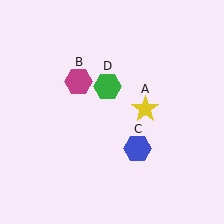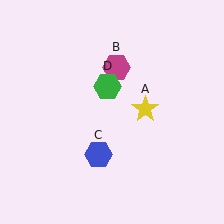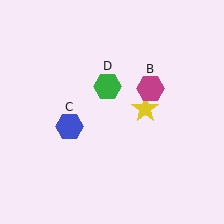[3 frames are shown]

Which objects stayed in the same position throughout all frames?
Yellow star (object A) and green hexagon (object D) remained stationary.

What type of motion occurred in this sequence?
The magenta hexagon (object B), blue hexagon (object C) rotated clockwise around the center of the scene.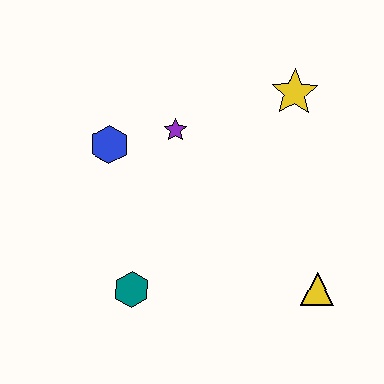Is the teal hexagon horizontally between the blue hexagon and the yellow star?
Yes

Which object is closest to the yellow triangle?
The teal hexagon is closest to the yellow triangle.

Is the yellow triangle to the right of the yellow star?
Yes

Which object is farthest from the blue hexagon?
The yellow triangle is farthest from the blue hexagon.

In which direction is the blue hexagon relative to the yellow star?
The blue hexagon is to the left of the yellow star.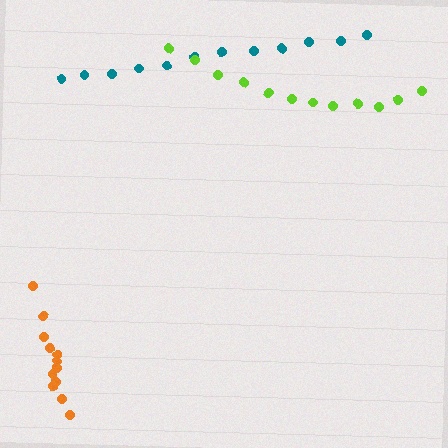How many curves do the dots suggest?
There are 3 distinct paths.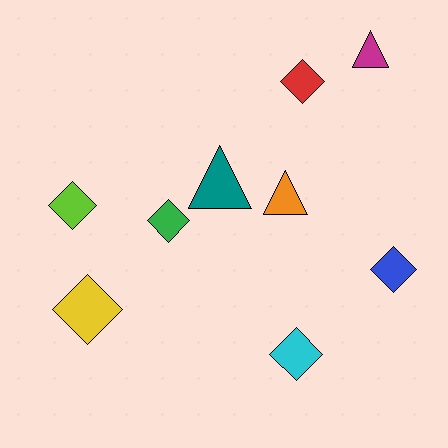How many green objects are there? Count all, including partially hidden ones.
There is 1 green object.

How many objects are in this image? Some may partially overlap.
There are 9 objects.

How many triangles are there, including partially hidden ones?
There are 3 triangles.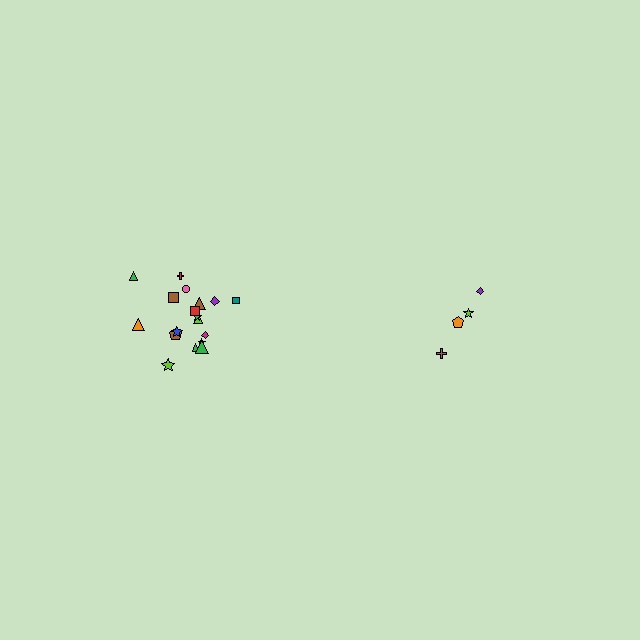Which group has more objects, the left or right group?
The left group.